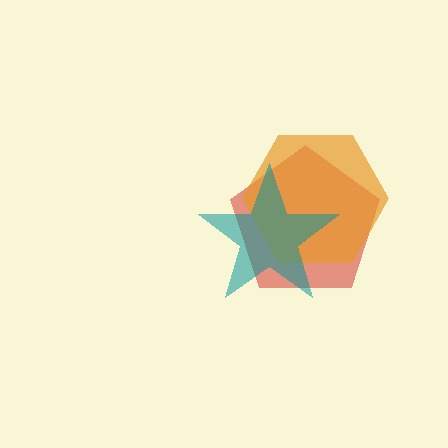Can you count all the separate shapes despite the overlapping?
Yes, there are 3 separate shapes.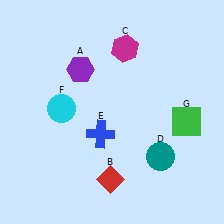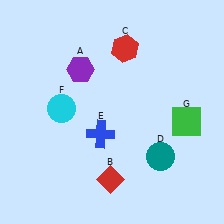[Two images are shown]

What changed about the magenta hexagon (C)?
In Image 1, C is magenta. In Image 2, it changed to red.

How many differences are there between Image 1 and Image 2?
There is 1 difference between the two images.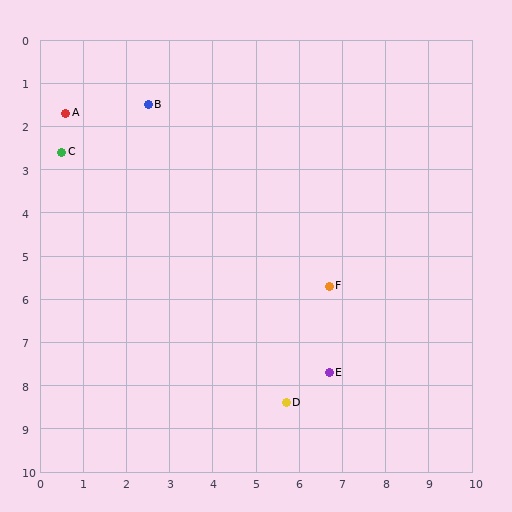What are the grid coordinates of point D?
Point D is at approximately (5.7, 8.4).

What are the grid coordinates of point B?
Point B is at approximately (2.5, 1.5).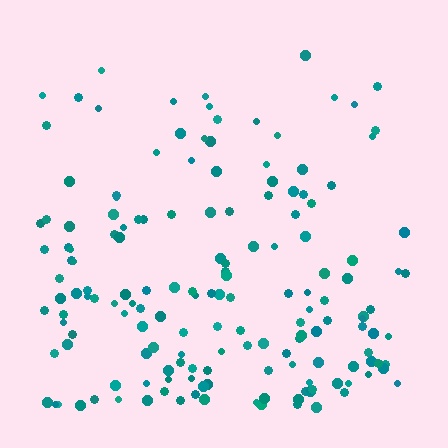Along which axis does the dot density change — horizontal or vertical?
Vertical.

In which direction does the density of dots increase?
From top to bottom, with the bottom side densest.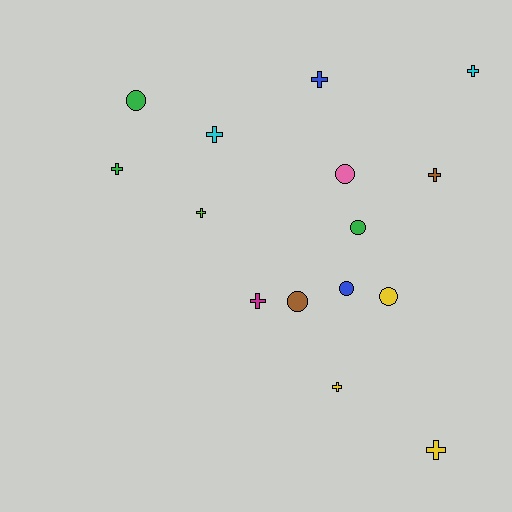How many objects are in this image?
There are 15 objects.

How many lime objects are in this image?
There is 1 lime object.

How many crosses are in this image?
There are 9 crosses.